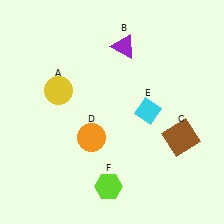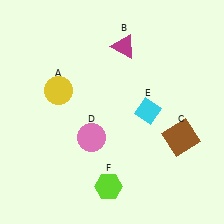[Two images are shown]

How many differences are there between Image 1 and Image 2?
There are 2 differences between the two images.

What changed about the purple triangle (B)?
In Image 1, B is purple. In Image 2, it changed to magenta.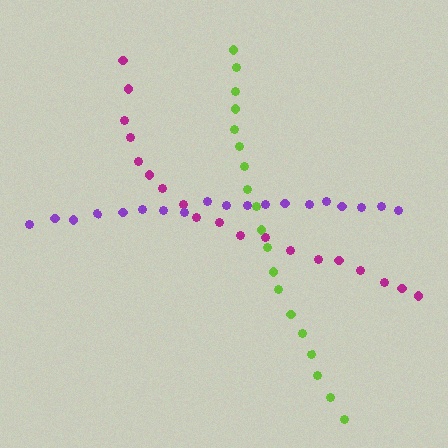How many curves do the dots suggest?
There are 3 distinct paths.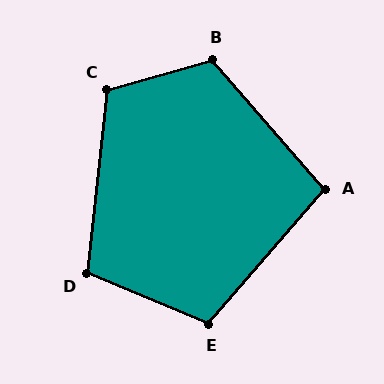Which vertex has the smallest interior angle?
A, at approximately 98 degrees.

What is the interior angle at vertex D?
Approximately 106 degrees (obtuse).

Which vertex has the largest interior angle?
B, at approximately 116 degrees.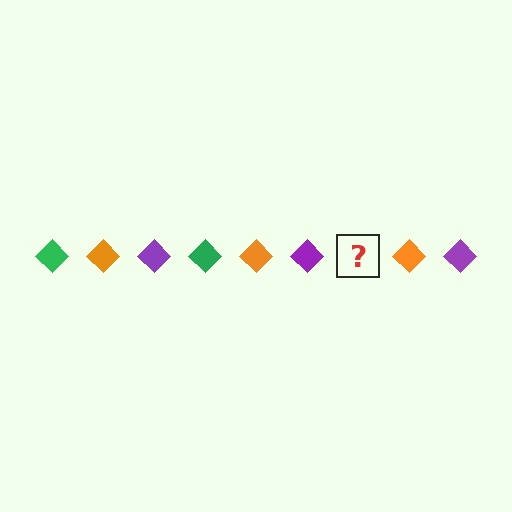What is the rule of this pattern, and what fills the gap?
The rule is that the pattern cycles through green, orange, purple diamonds. The gap should be filled with a green diamond.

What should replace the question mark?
The question mark should be replaced with a green diamond.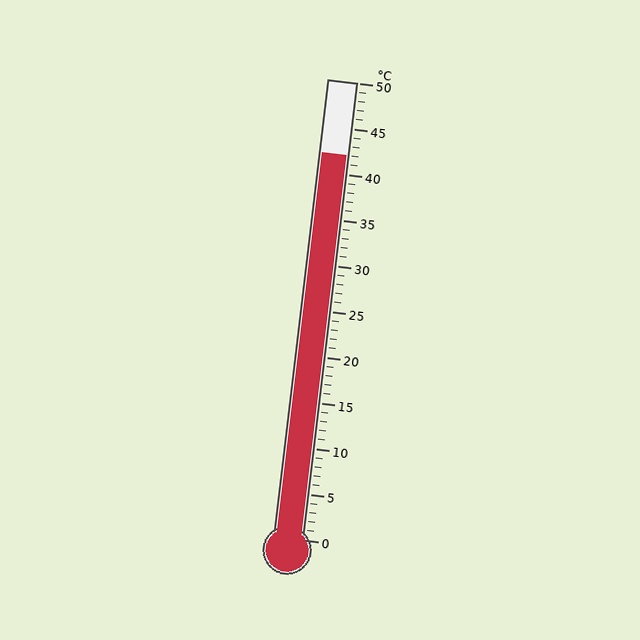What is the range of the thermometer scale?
The thermometer scale ranges from 0°C to 50°C.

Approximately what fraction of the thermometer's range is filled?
The thermometer is filled to approximately 85% of its range.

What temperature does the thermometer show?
The thermometer shows approximately 42°C.